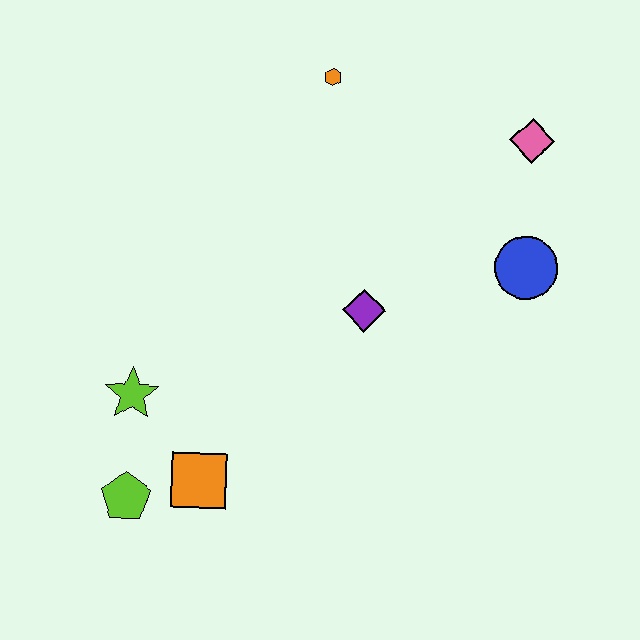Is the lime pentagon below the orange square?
Yes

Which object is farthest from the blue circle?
The lime pentagon is farthest from the blue circle.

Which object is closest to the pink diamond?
The blue circle is closest to the pink diamond.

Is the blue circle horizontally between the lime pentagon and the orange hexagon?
No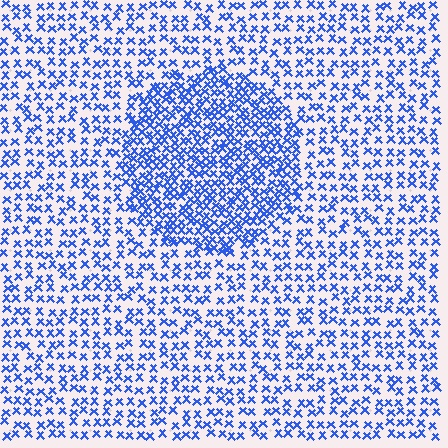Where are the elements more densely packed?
The elements are more densely packed inside the circle boundary.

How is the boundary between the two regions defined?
The boundary is defined by a change in element density (approximately 1.9x ratio). All elements are the same color, size, and shape.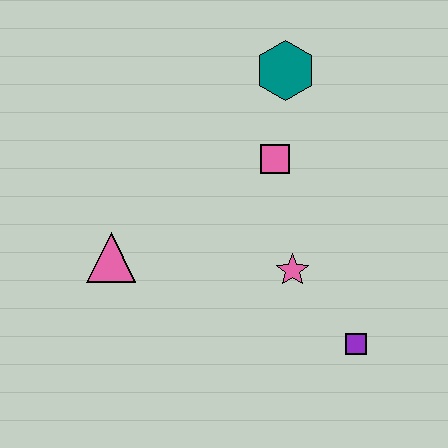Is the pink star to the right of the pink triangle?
Yes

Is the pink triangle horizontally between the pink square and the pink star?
No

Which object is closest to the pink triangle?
The pink star is closest to the pink triangle.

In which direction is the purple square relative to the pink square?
The purple square is below the pink square.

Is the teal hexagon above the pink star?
Yes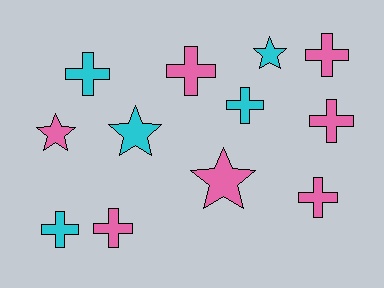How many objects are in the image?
There are 12 objects.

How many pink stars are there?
There are 2 pink stars.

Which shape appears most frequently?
Cross, with 8 objects.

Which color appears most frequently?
Pink, with 7 objects.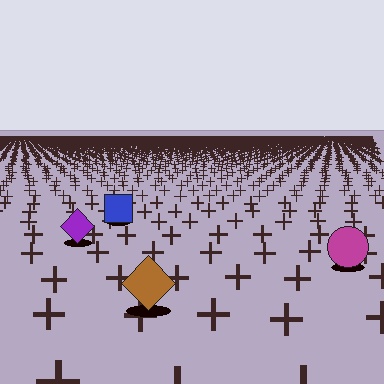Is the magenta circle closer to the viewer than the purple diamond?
Yes. The magenta circle is closer — you can tell from the texture gradient: the ground texture is coarser near it.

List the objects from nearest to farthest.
From nearest to farthest: the brown diamond, the magenta circle, the purple diamond, the blue square.